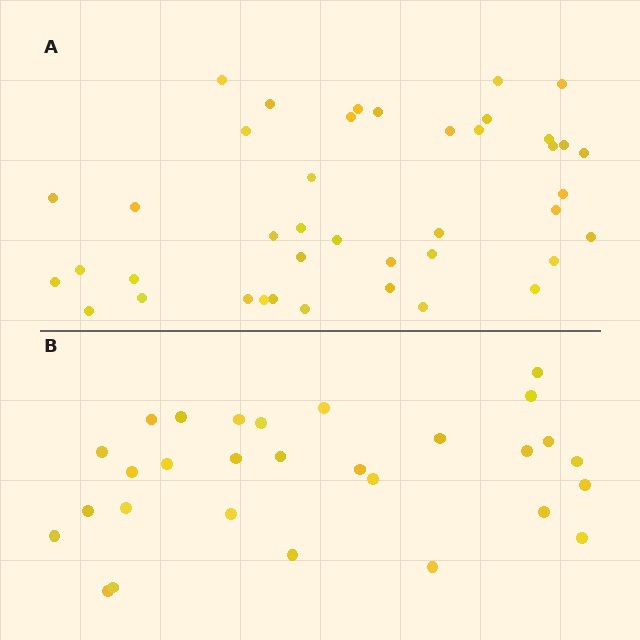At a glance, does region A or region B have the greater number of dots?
Region A (the top region) has more dots.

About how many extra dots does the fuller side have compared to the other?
Region A has roughly 12 or so more dots than region B.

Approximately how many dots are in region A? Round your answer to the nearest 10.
About 40 dots. (The exact count is 41, which rounds to 40.)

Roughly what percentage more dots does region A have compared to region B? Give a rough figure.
About 40% more.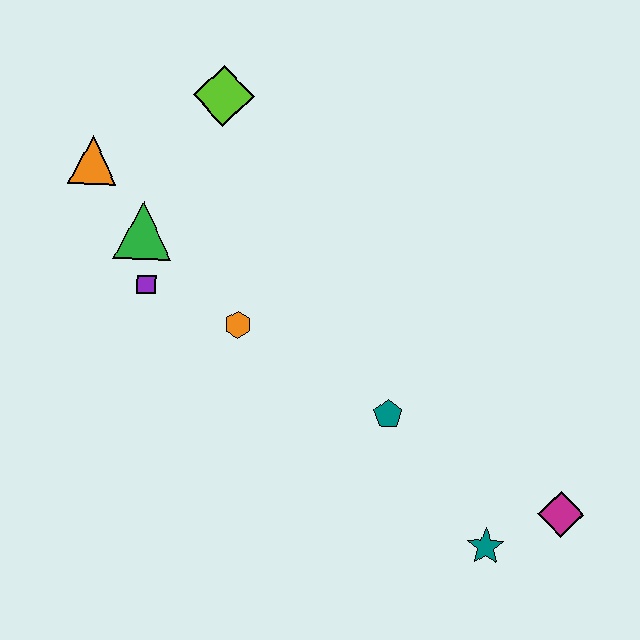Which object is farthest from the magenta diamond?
The orange triangle is farthest from the magenta diamond.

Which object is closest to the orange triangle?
The green triangle is closest to the orange triangle.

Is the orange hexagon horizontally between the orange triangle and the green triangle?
No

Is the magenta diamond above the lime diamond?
No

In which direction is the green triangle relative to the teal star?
The green triangle is to the left of the teal star.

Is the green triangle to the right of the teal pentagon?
No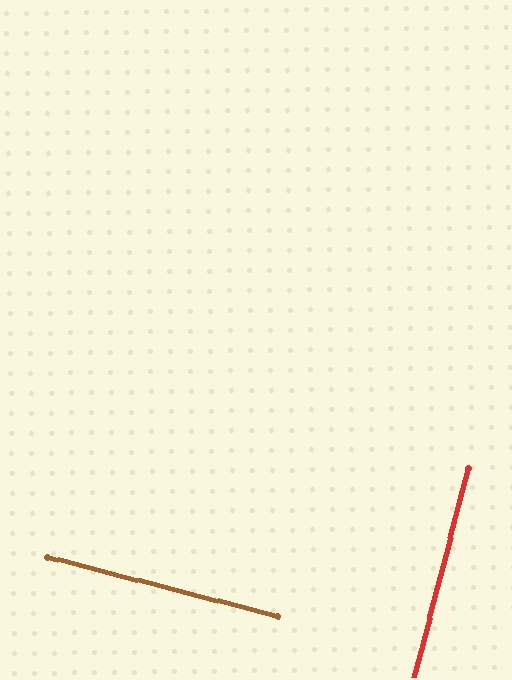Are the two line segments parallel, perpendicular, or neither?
Perpendicular — they meet at approximately 90°.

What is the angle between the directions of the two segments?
Approximately 90 degrees.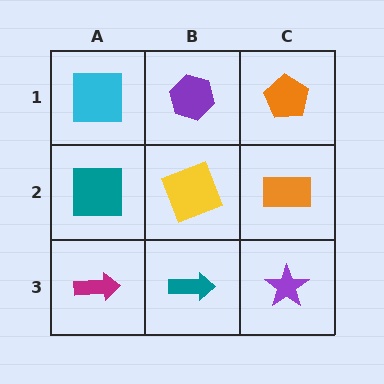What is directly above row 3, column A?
A teal square.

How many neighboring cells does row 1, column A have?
2.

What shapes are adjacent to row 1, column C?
An orange rectangle (row 2, column C), a purple hexagon (row 1, column B).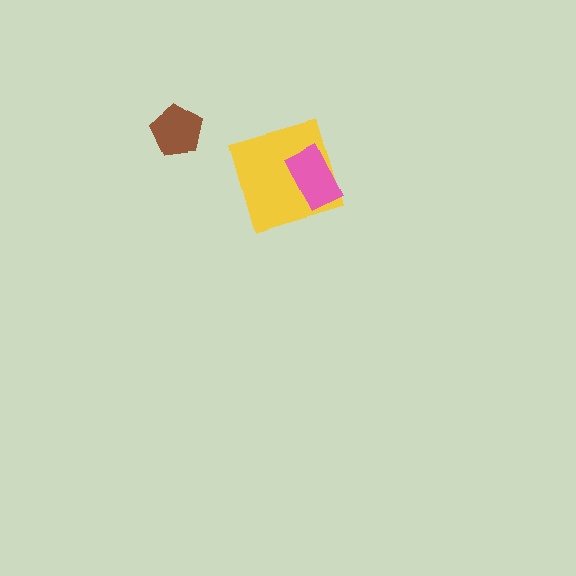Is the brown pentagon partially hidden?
No, no other shape covers it.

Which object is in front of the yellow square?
The pink rectangle is in front of the yellow square.